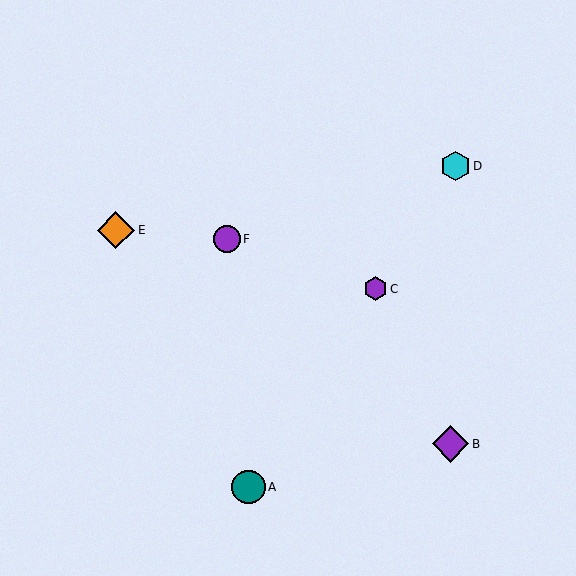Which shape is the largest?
The orange diamond (labeled E) is the largest.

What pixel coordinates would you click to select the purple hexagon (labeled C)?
Click at (376, 289) to select the purple hexagon C.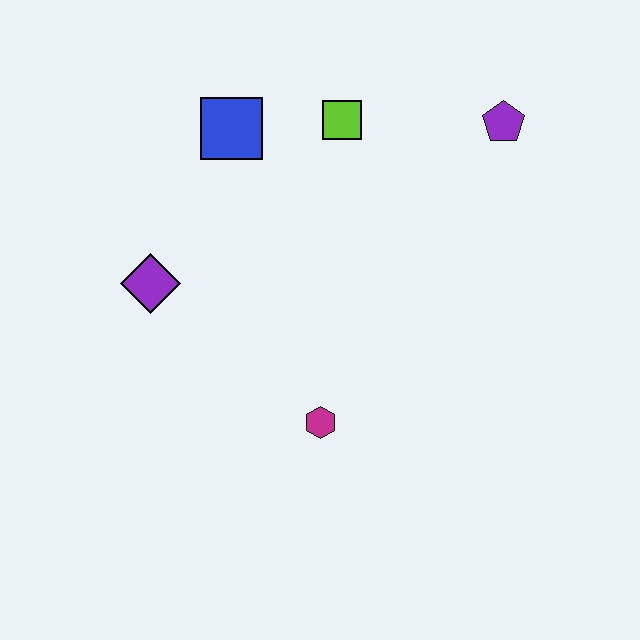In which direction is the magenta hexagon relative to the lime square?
The magenta hexagon is below the lime square.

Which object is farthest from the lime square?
The magenta hexagon is farthest from the lime square.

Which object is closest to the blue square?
The lime square is closest to the blue square.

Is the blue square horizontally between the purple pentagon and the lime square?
No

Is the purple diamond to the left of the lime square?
Yes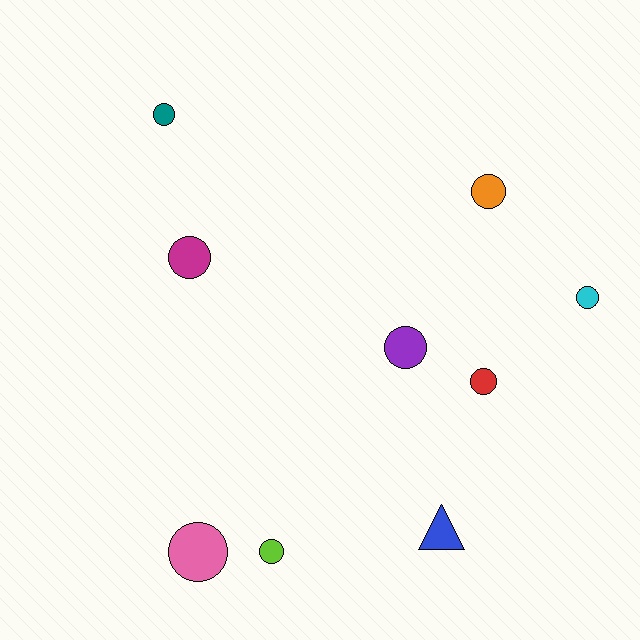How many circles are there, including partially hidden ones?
There are 8 circles.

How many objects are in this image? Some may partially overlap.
There are 9 objects.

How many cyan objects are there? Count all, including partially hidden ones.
There is 1 cyan object.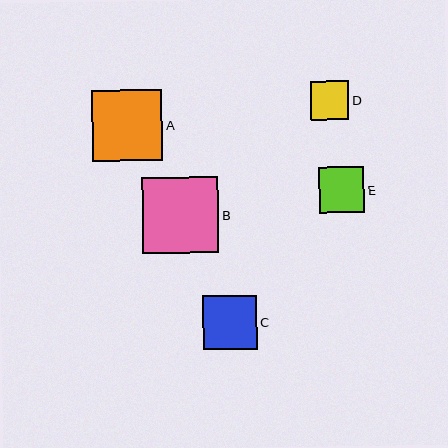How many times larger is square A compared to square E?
Square A is approximately 1.5 times the size of square E.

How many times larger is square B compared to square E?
Square B is approximately 1.7 times the size of square E.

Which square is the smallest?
Square D is the smallest with a size of approximately 38 pixels.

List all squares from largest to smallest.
From largest to smallest: B, A, C, E, D.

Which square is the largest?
Square B is the largest with a size of approximately 76 pixels.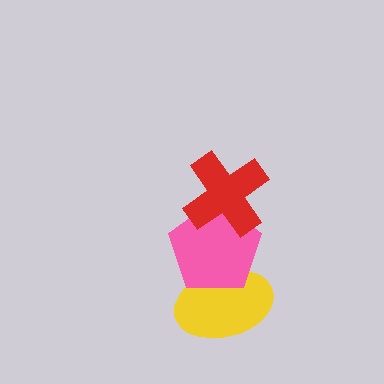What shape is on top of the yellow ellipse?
The pink pentagon is on top of the yellow ellipse.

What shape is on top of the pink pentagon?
The red cross is on top of the pink pentagon.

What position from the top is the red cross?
The red cross is 1st from the top.